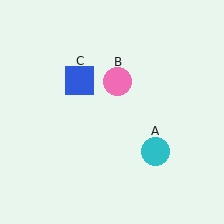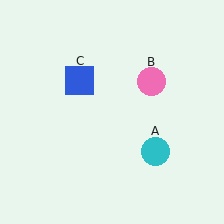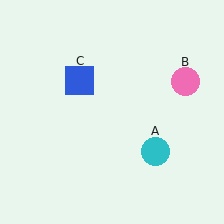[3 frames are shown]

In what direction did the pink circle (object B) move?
The pink circle (object B) moved right.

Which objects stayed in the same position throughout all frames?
Cyan circle (object A) and blue square (object C) remained stationary.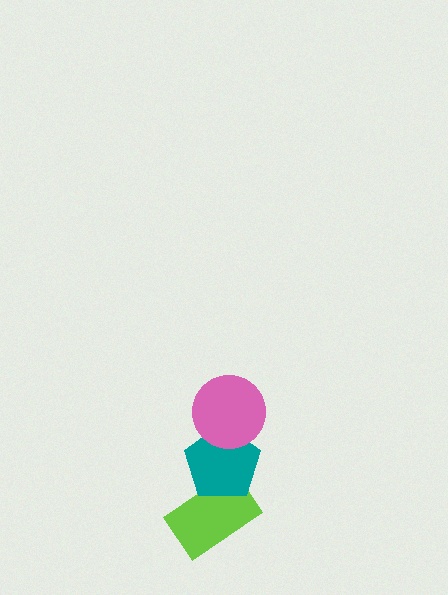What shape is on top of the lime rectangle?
The teal pentagon is on top of the lime rectangle.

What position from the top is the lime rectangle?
The lime rectangle is 3rd from the top.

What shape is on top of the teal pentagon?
The pink circle is on top of the teal pentagon.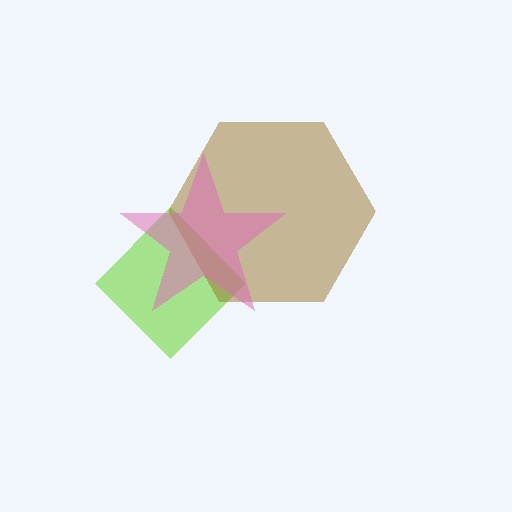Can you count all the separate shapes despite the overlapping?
Yes, there are 3 separate shapes.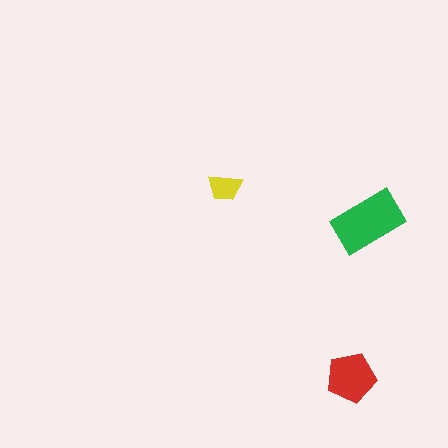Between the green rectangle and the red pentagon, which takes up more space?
The green rectangle.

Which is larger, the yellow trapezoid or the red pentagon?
The red pentagon.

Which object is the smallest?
The yellow trapezoid.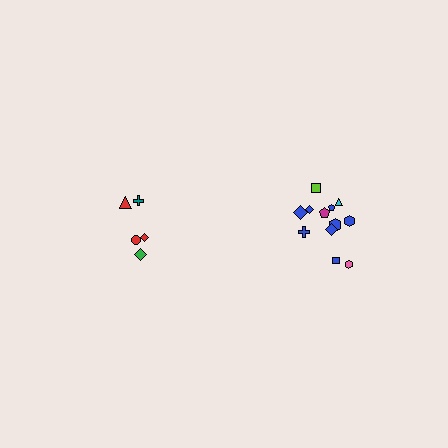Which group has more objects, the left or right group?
The right group.